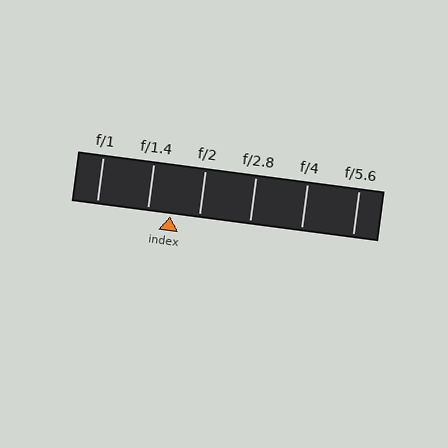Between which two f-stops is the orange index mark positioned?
The index mark is between f/1.4 and f/2.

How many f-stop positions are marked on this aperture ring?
There are 6 f-stop positions marked.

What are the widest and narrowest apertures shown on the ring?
The widest aperture shown is f/1 and the narrowest is f/5.6.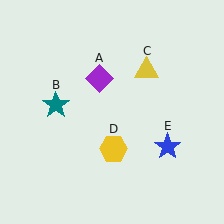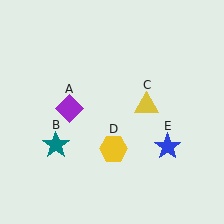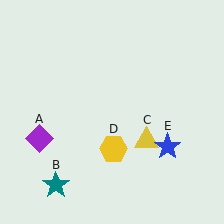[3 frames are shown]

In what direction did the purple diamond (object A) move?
The purple diamond (object A) moved down and to the left.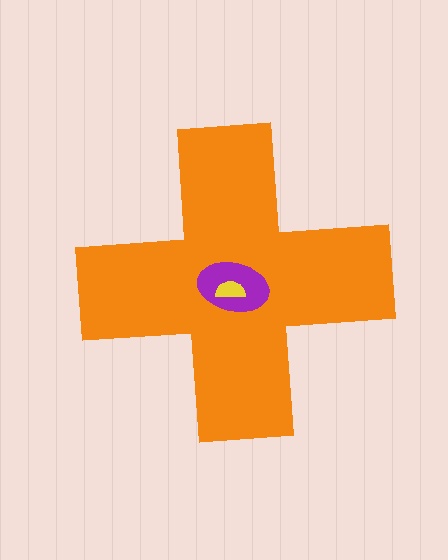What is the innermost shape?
The yellow semicircle.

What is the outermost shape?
The orange cross.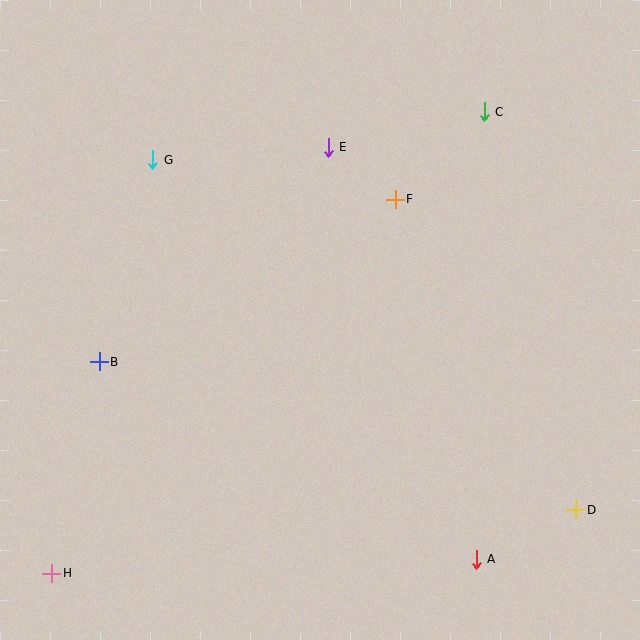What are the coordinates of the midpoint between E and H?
The midpoint between E and H is at (190, 360).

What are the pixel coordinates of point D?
Point D is at (576, 510).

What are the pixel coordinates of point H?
Point H is at (52, 573).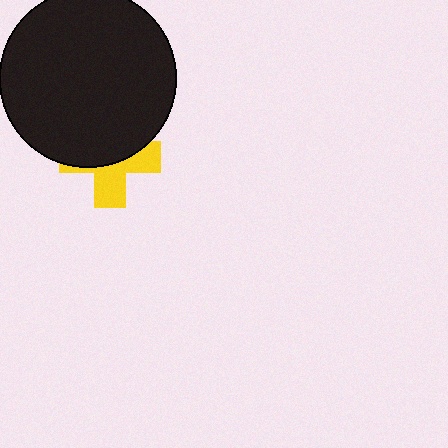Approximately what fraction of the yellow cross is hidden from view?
Roughly 55% of the yellow cross is hidden behind the black circle.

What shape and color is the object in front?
The object in front is a black circle.